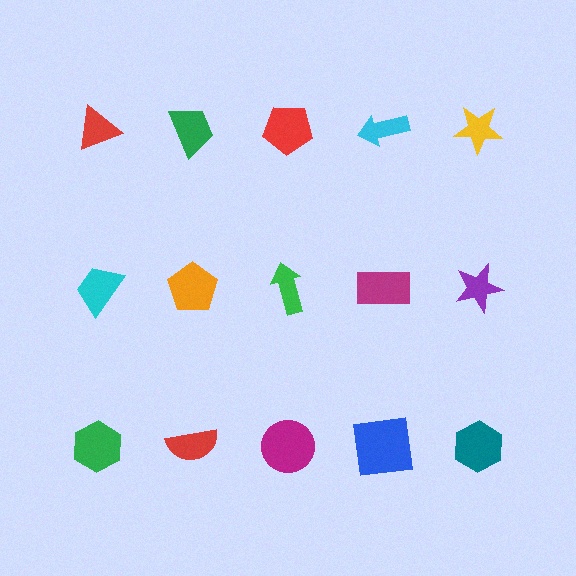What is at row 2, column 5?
A purple star.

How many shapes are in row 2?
5 shapes.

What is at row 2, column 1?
A cyan trapezoid.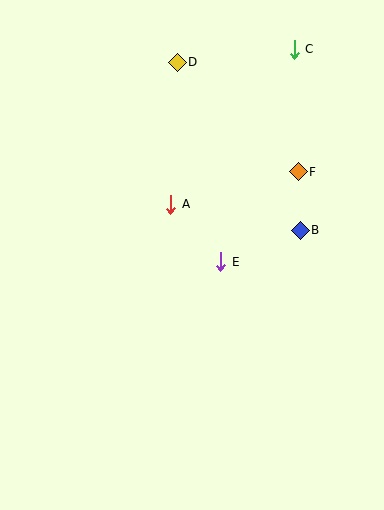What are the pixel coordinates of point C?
Point C is at (294, 49).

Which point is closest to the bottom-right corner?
Point B is closest to the bottom-right corner.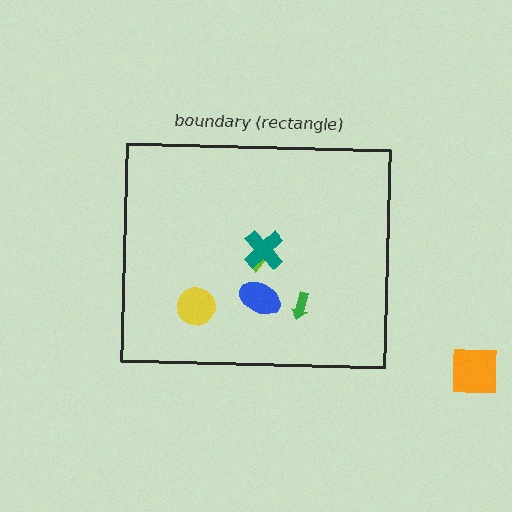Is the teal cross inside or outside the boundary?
Inside.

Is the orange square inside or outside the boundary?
Outside.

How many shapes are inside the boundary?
5 inside, 1 outside.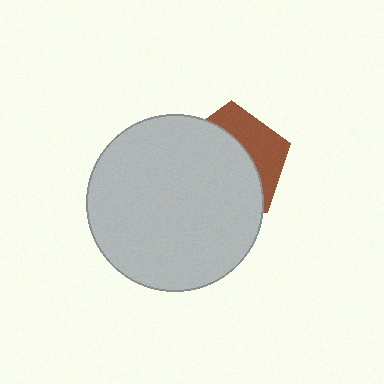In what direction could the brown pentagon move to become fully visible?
The brown pentagon could move toward the upper-right. That would shift it out from behind the light gray circle entirely.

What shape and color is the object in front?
The object in front is a light gray circle.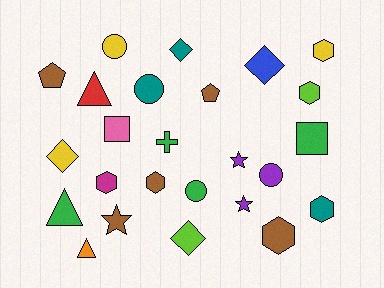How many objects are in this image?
There are 25 objects.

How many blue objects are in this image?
There is 1 blue object.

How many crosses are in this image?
There is 1 cross.